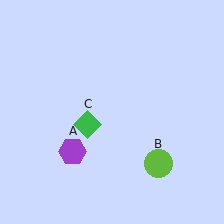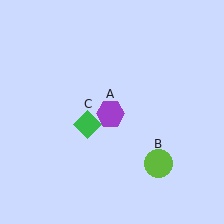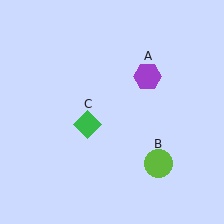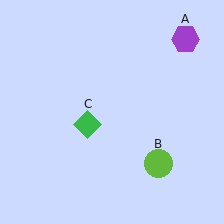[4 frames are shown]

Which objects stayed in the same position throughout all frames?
Lime circle (object B) and green diamond (object C) remained stationary.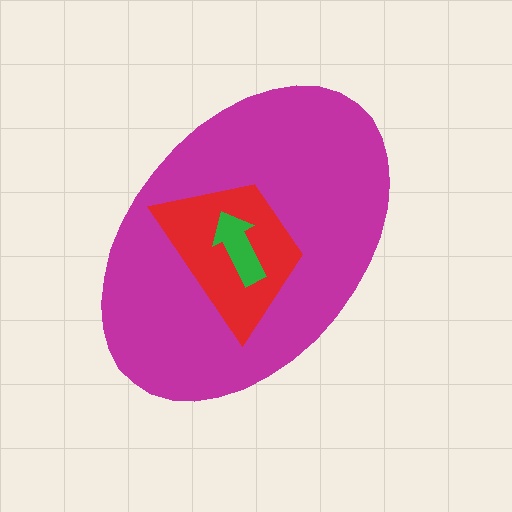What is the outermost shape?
The magenta ellipse.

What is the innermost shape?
The green arrow.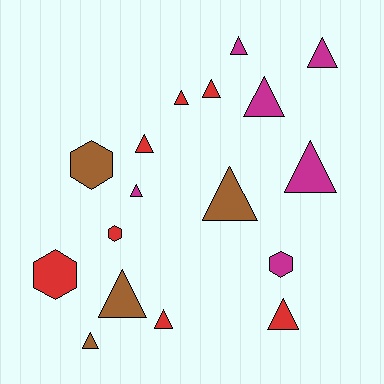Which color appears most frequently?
Red, with 7 objects.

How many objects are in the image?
There are 17 objects.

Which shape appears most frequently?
Triangle, with 13 objects.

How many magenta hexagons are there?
There is 1 magenta hexagon.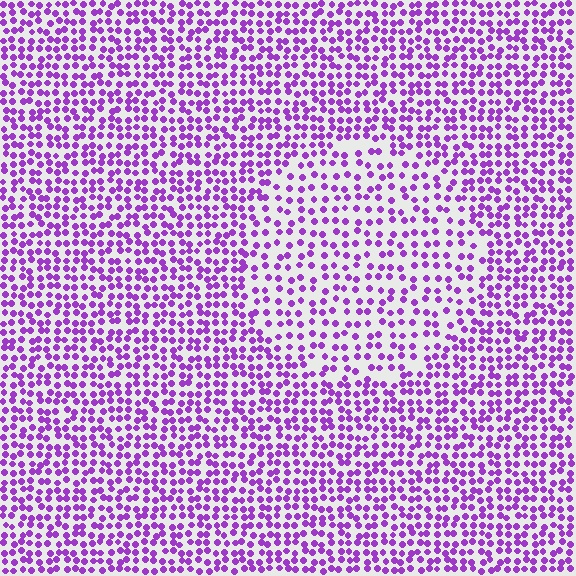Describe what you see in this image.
The image contains small purple elements arranged at two different densities. A circle-shaped region is visible where the elements are less densely packed than the surrounding area.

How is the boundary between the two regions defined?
The boundary is defined by a change in element density (approximately 1.7x ratio). All elements are the same color, size, and shape.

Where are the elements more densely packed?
The elements are more densely packed outside the circle boundary.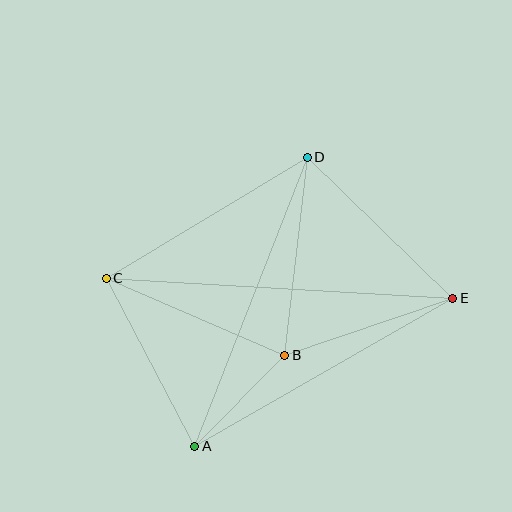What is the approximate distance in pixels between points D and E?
The distance between D and E is approximately 203 pixels.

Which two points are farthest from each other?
Points C and E are farthest from each other.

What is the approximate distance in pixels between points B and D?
The distance between B and D is approximately 199 pixels.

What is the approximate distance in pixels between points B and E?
The distance between B and E is approximately 177 pixels.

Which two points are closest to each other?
Points A and B are closest to each other.